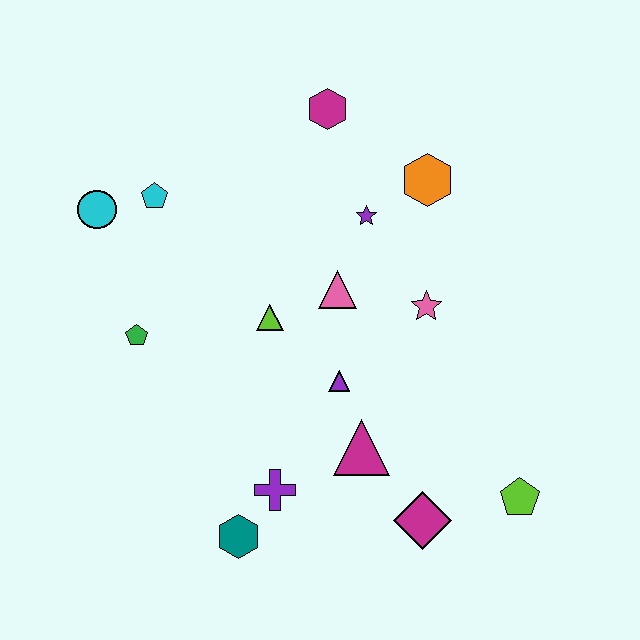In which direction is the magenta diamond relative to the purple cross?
The magenta diamond is to the right of the purple cross.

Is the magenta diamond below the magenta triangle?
Yes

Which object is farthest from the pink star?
The cyan circle is farthest from the pink star.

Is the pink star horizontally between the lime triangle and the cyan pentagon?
No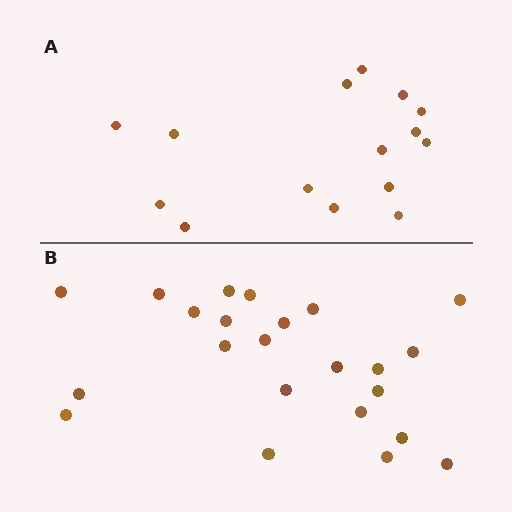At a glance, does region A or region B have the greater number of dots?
Region B (the bottom region) has more dots.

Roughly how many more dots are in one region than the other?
Region B has roughly 8 or so more dots than region A.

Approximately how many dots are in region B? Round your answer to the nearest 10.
About 20 dots. (The exact count is 23, which rounds to 20.)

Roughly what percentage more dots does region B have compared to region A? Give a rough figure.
About 55% more.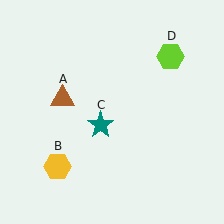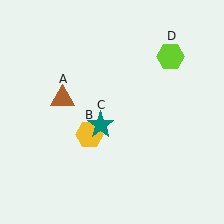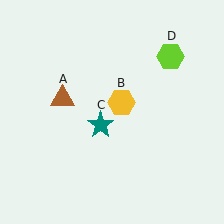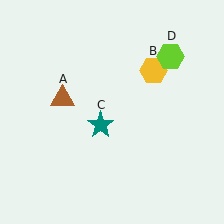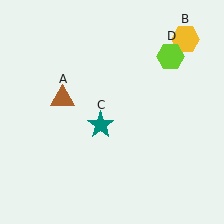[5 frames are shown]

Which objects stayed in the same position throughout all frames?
Brown triangle (object A) and teal star (object C) and lime hexagon (object D) remained stationary.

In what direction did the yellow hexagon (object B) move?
The yellow hexagon (object B) moved up and to the right.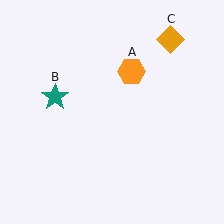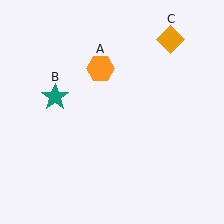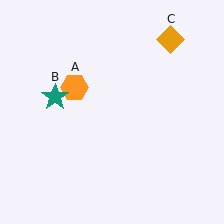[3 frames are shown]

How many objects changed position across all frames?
1 object changed position: orange hexagon (object A).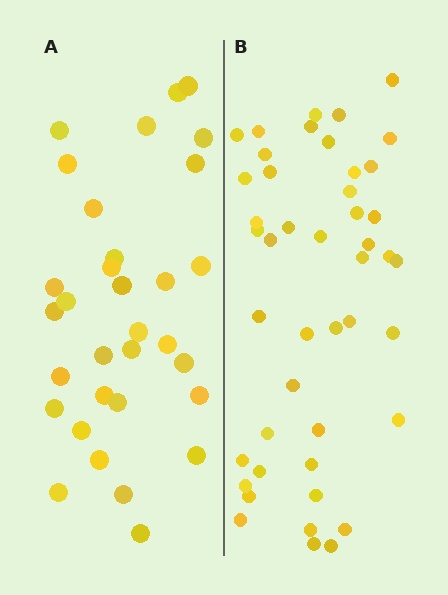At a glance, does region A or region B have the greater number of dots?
Region B (the right region) has more dots.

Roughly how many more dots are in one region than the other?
Region B has approximately 15 more dots than region A.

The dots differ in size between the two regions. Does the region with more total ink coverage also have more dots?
No. Region A has more total ink coverage because its dots are larger, but region B actually contains more individual dots. Total area can be misleading — the number of items is what matters here.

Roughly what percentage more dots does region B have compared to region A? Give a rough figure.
About 40% more.